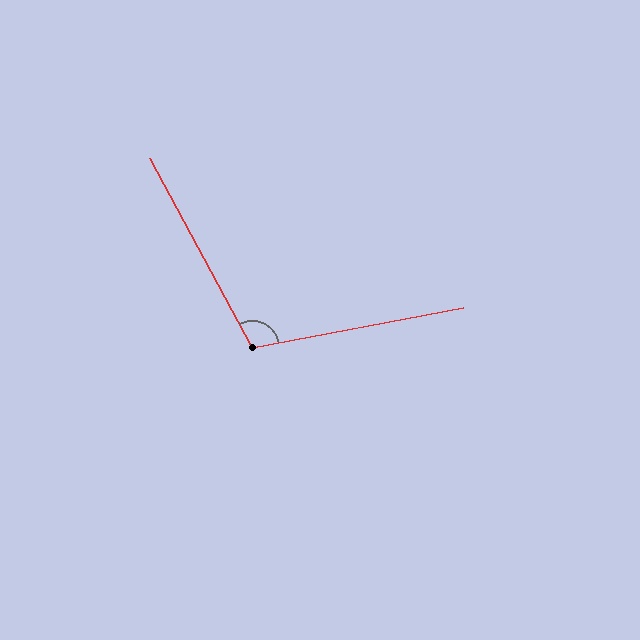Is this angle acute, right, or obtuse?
It is obtuse.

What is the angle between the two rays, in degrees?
Approximately 108 degrees.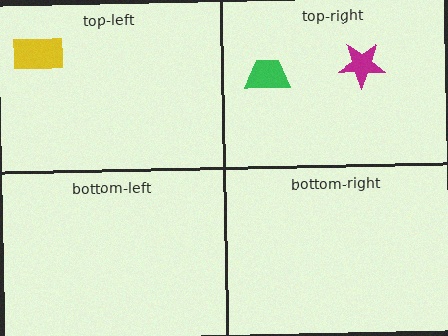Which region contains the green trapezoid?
The top-right region.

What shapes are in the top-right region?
The green trapezoid, the magenta star.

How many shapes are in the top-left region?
1.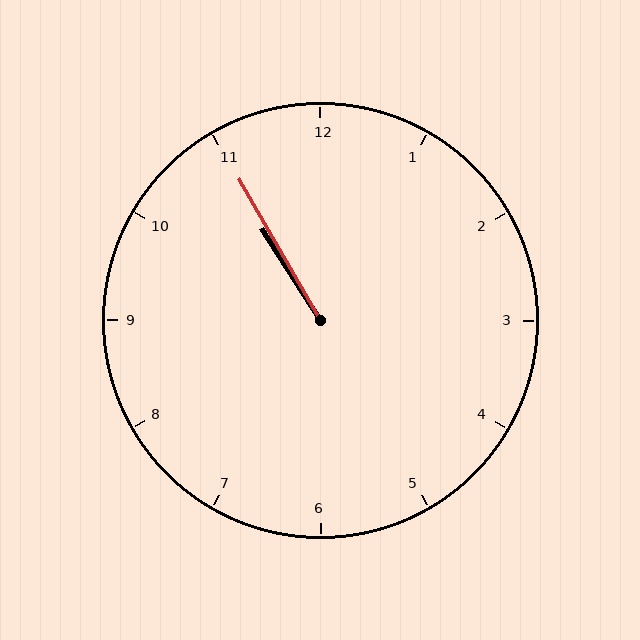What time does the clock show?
10:55.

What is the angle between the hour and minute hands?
Approximately 2 degrees.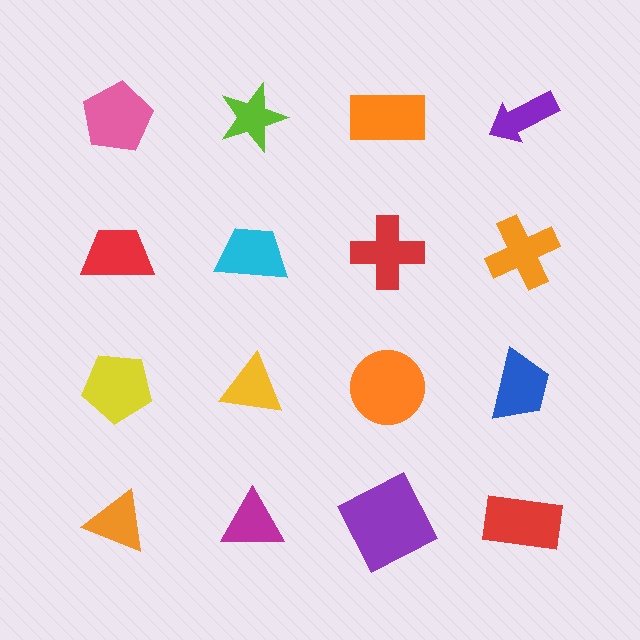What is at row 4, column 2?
A magenta triangle.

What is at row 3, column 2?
A yellow triangle.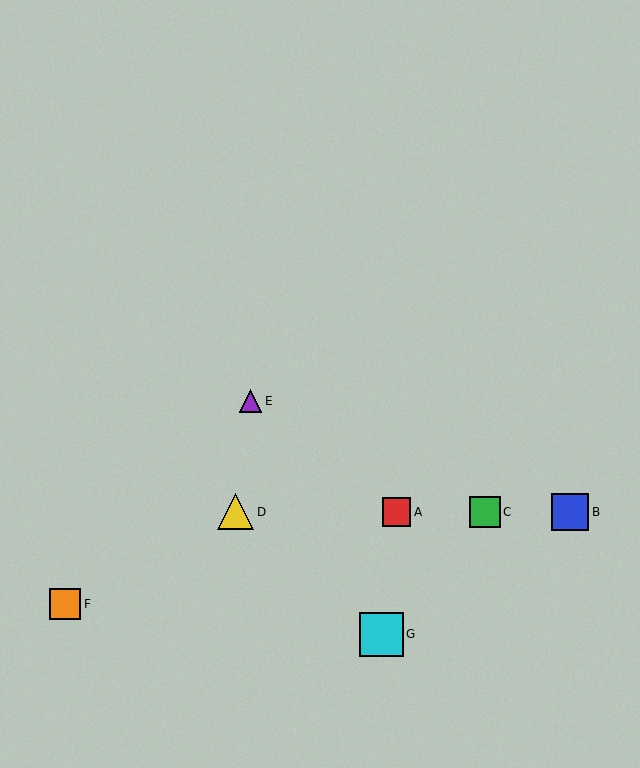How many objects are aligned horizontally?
4 objects (A, B, C, D) are aligned horizontally.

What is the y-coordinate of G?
Object G is at y≈634.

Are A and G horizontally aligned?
No, A is at y≈512 and G is at y≈634.